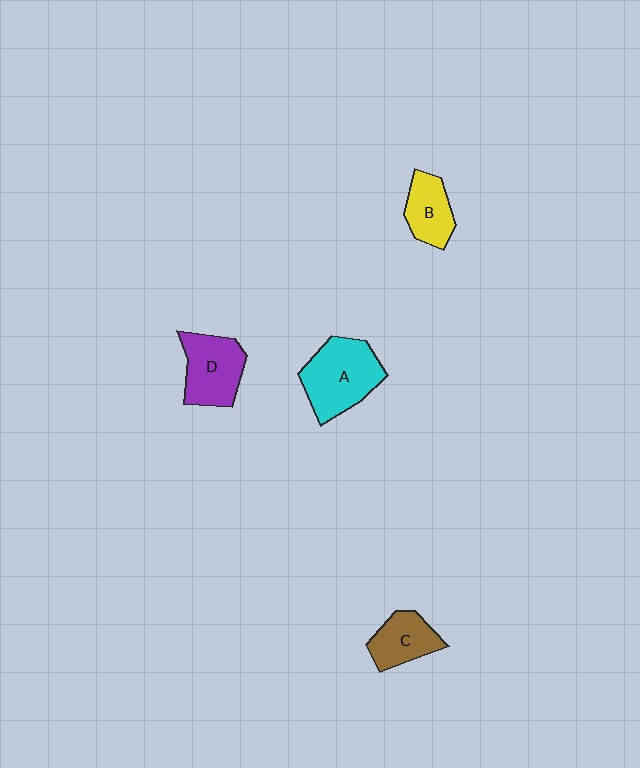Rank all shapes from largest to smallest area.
From largest to smallest: A (cyan), D (purple), C (brown), B (yellow).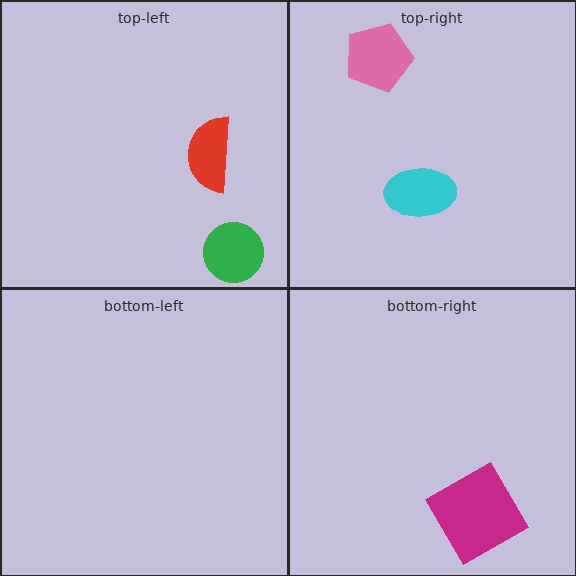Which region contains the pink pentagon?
The top-right region.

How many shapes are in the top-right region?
2.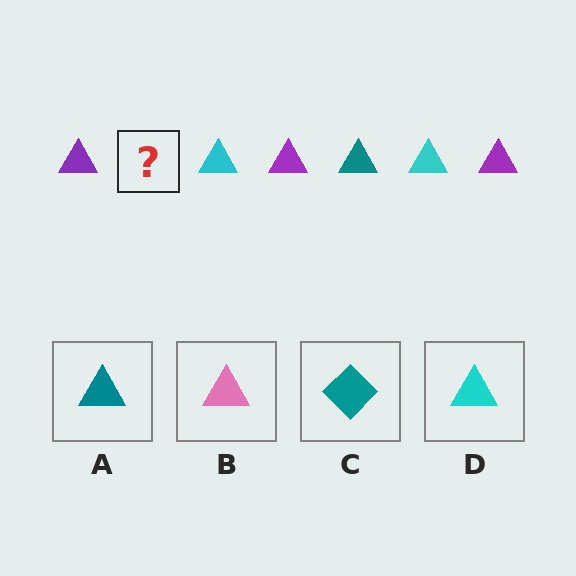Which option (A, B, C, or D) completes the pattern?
A.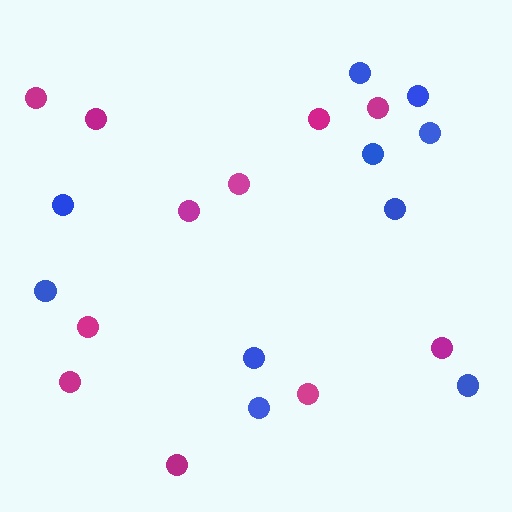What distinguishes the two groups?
There are 2 groups: one group of magenta circles (11) and one group of blue circles (10).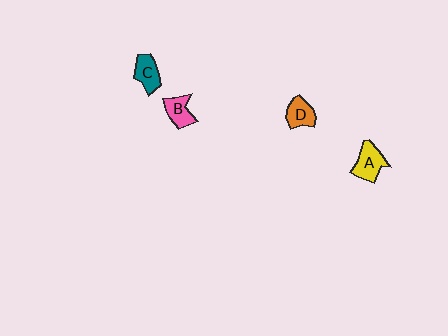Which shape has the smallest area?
Shape B (pink).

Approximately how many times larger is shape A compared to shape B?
Approximately 1.3 times.